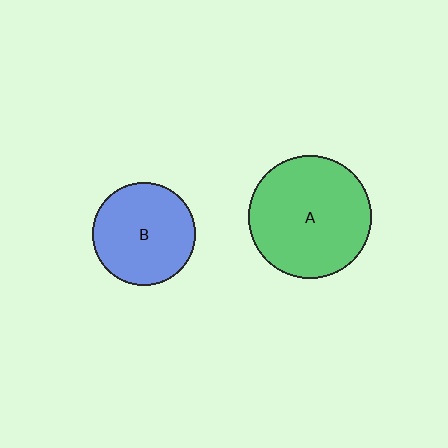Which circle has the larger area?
Circle A (green).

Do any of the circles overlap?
No, none of the circles overlap.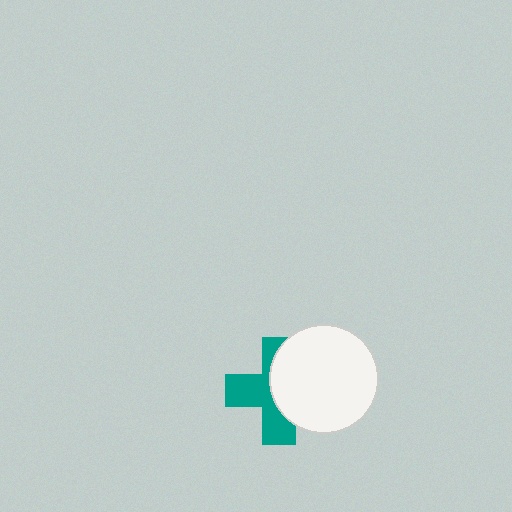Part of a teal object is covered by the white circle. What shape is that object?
It is a cross.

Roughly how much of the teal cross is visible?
About half of it is visible (roughly 51%).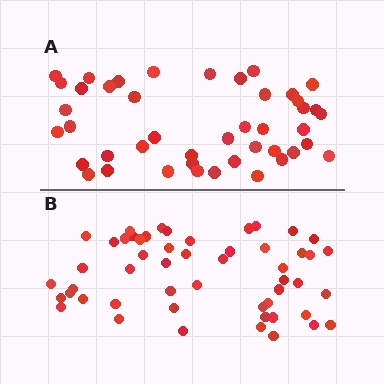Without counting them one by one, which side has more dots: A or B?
Region B (the bottom region) has more dots.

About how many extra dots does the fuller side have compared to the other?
Region B has roughly 8 or so more dots than region A.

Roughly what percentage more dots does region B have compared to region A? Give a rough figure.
About 20% more.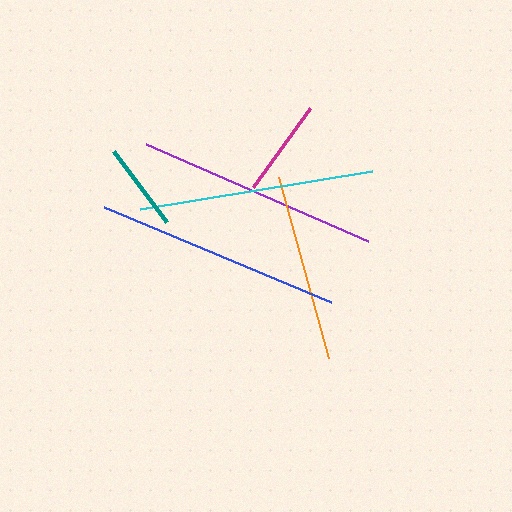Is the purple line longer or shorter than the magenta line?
The purple line is longer than the magenta line.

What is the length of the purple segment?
The purple segment is approximately 242 pixels long.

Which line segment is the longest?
The blue line is the longest at approximately 246 pixels.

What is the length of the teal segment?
The teal segment is approximately 88 pixels long.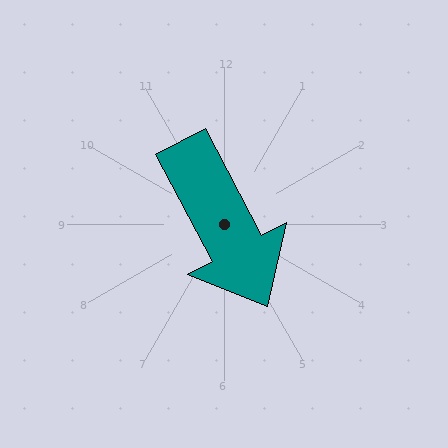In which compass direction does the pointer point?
Southeast.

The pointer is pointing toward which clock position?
Roughly 5 o'clock.